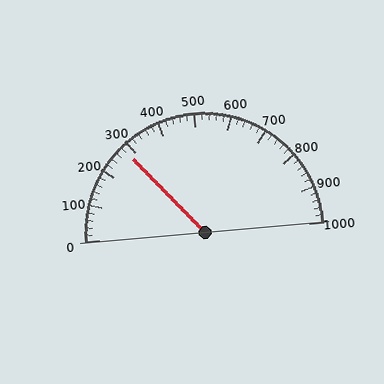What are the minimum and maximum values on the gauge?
The gauge ranges from 0 to 1000.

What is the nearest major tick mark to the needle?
The nearest major tick mark is 300.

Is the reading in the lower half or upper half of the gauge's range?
The reading is in the lower half of the range (0 to 1000).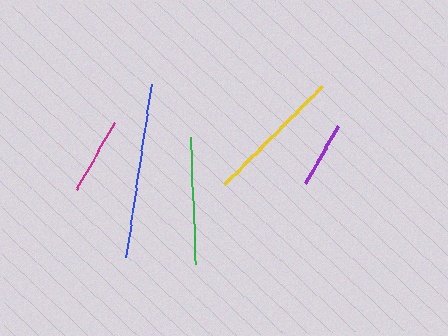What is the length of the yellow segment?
The yellow segment is approximately 138 pixels long.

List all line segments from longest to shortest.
From longest to shortest: blue, yellow, green, magenta, purple.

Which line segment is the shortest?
The purple line is the shortest at approximately 65 pixels.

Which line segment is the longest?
The blue line is the longest at approximately 175 pixels.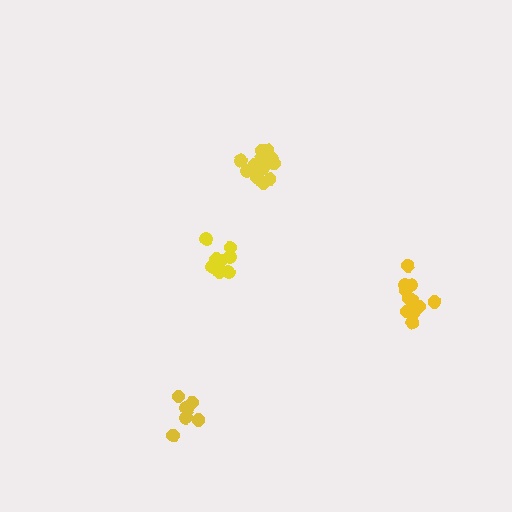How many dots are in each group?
Group 1: 12 dots, Group 2: 10 dots, Group 3: 7 dots, Group 4: 12 dots (41 total).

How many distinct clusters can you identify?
There are 4 distinct clusters.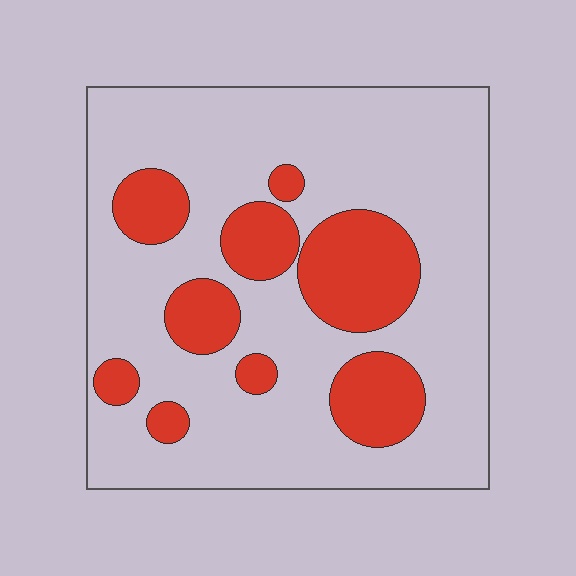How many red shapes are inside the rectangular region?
9.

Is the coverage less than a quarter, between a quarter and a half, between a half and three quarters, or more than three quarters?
Less than a quarter.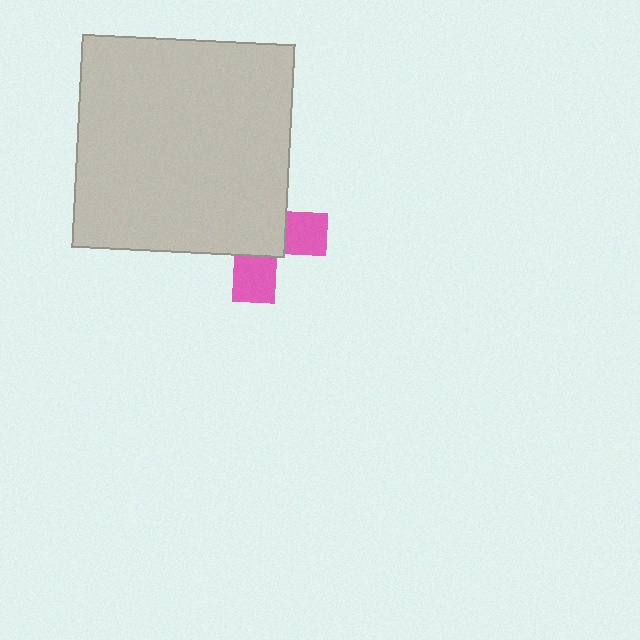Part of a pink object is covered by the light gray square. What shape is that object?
It is a cross.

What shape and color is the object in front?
The object in front is a light gray square.